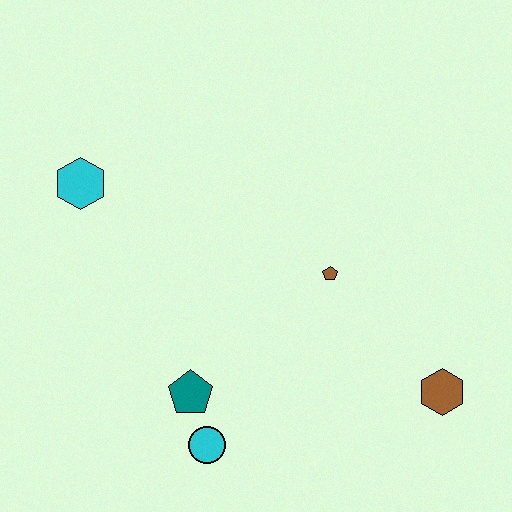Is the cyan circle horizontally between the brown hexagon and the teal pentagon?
Yes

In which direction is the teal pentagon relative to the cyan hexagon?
The teal pentagon is below the cyan hexagon.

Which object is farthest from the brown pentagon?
The cyan hexagon is farthest from the brown pentagon.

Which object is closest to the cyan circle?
The teal pentagon is closest to the cyan circle.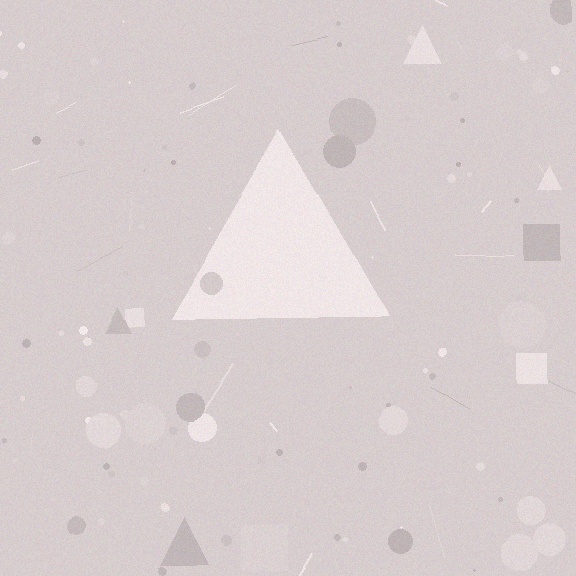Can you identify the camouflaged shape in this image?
The camouflaged shape is a triangle.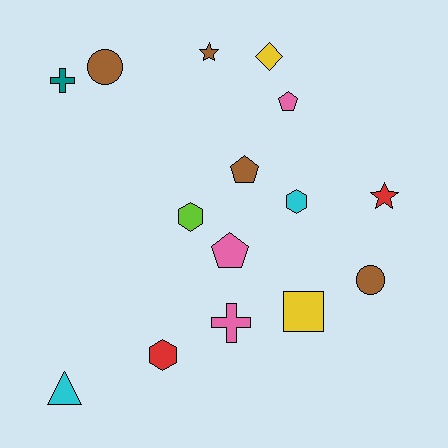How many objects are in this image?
There are 15 objects.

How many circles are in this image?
There are 2 circles.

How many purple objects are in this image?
There are no purple objects.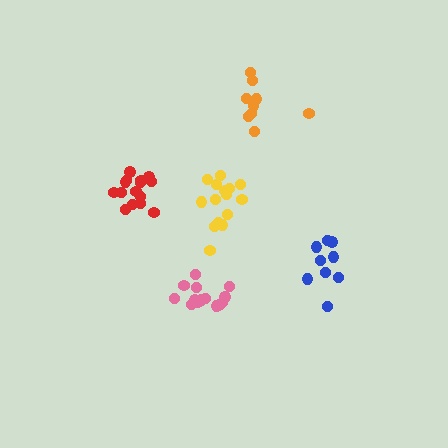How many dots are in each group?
Group 1: 14 dots, Group 2: 9 dots, Group 3: 15 dots, Group 4: 15 dots, Group 5: 9 dots (62 total).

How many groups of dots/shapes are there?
There are 5 groups.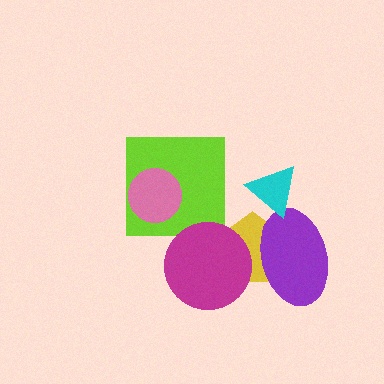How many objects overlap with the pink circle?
1 object overlaps with the pink circle.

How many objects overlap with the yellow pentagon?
2 objects overlap with the yellow pentagon.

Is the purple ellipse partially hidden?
Yes, it is partially covered by another shape.